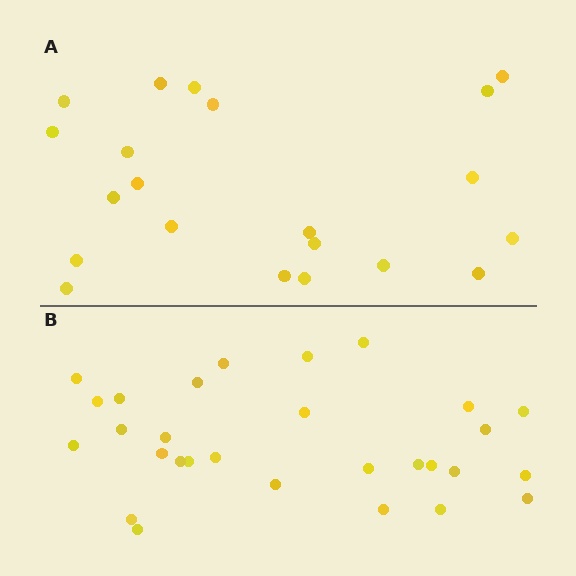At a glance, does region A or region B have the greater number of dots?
Region B (the bottom region) has more dots.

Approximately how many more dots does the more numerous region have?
Region B has roughly 8 or so more dots than region A.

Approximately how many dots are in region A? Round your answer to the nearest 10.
About 20 dots. (The exact count is 21, which rounds to 20.)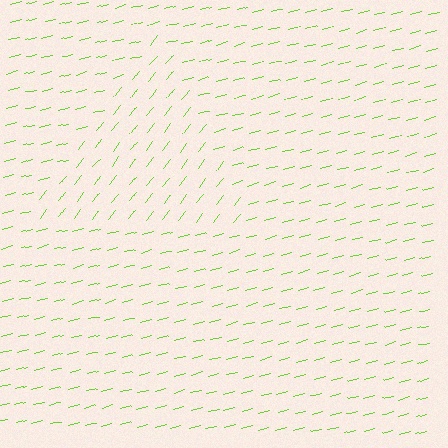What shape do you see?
I see a triangle.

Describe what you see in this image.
The image is filled with small lime line segments. A triangle region in the image has lines oriented differently from the surrounding lines, creating a visible texture boundary.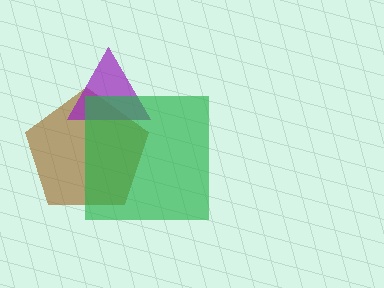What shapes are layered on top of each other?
The layered shapes are: a brown pentagon, a purple triangle, a green square.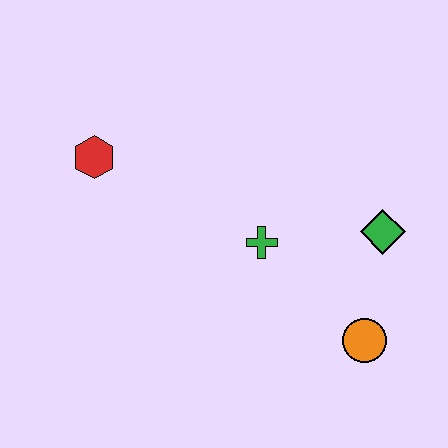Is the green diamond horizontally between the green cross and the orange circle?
No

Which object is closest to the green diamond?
The orange circle is closest to the green diamond.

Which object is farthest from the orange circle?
The red hexagon is farthest from the orange circle.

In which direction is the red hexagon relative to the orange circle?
The red hexagon is to the left of the orange circle.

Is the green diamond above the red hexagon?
No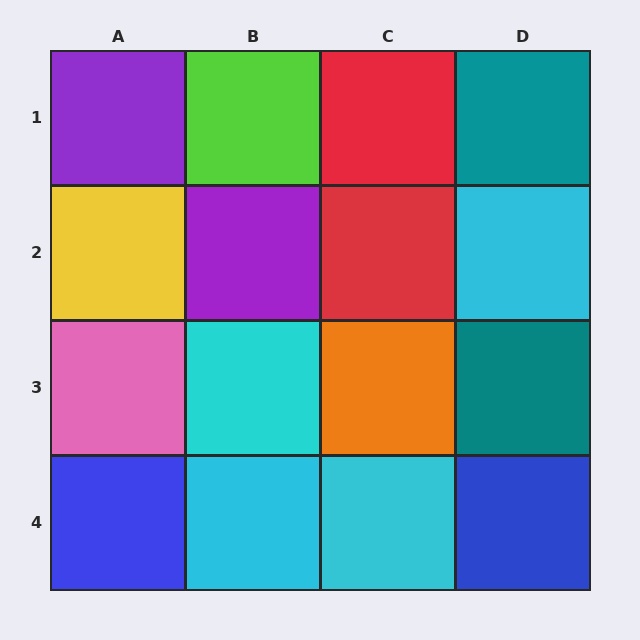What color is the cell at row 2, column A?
Yellow.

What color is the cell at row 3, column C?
Orange.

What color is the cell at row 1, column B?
Lime.